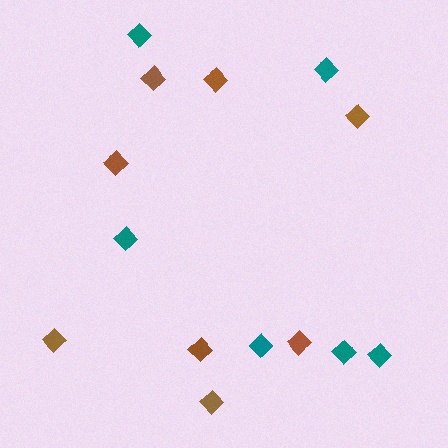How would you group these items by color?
There are 2 groups: one group of teal diamonds (6) and one group of brown diamonds (8).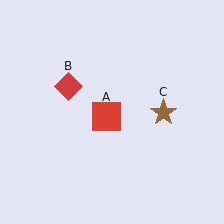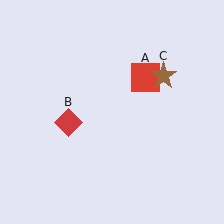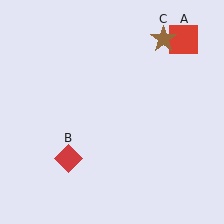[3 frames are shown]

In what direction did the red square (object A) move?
The red square (object A) moved up and to the right.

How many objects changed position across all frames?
3 objects changed position: red square (object A), red diamond (object B), brown star (object C).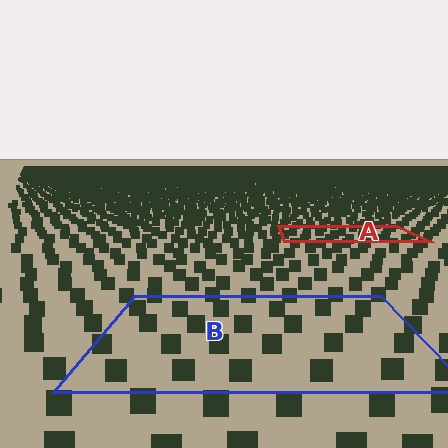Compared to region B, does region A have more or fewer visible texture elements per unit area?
Region A has more texture elements per unit area — they are packed more densely because it is farther away.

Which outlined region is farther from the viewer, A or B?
Region A is farther from the viewer — the texture elements inside it appear smaller and more densely packed.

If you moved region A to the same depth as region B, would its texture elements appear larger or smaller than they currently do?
They would appear larger. At a closer depth, the same texture elements are projected at a bigger on-screen size.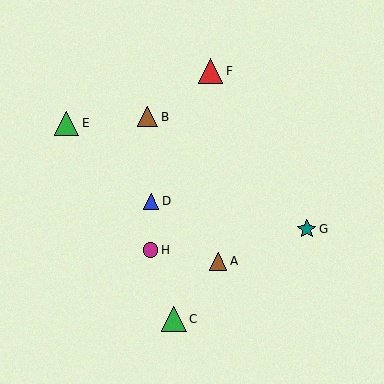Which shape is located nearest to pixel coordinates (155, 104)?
The brown triangle (labeled B) at (148, 117) is nearest to that location.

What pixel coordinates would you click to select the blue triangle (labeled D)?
Click at (151, 201) to select the blue triangle D.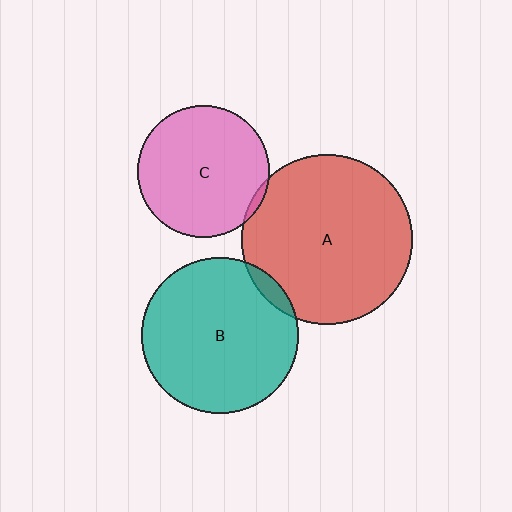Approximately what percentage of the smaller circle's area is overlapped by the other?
Approximately 5%.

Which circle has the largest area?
Circle A (red).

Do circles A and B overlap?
Yes.